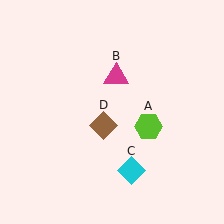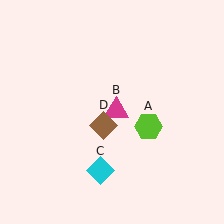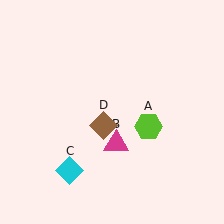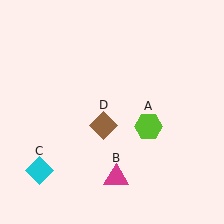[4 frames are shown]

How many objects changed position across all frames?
2 objects changed position: magenta triangle (object B), cyan diamond (object C).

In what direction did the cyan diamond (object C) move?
The cyan diamond (object C) moved left.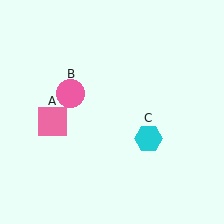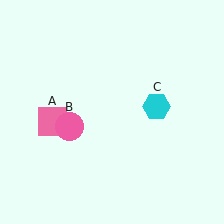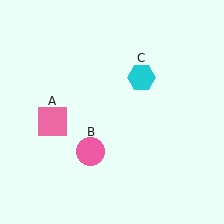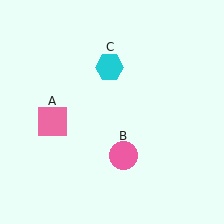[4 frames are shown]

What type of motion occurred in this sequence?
The pink circle (object B), cyan hexagon (object C) rotated counterclockwise around the center of the scene.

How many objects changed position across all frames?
2 objects changed position: pink circle (object B), cyan hexagon (object C).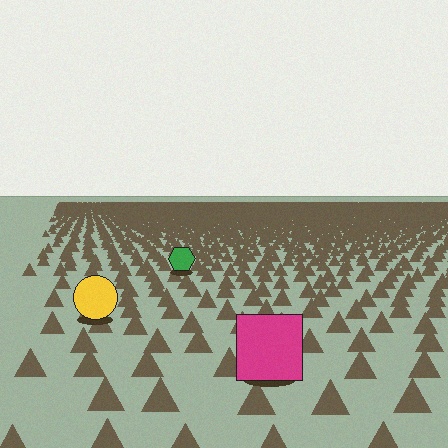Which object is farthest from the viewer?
The green hexagon is farthest from the viewer. It appears smaller and the ground texture around it is denser.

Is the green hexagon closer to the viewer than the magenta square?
No. The magenta square is closer — you can tell from the texture gradient: the ground texture is coarser near it.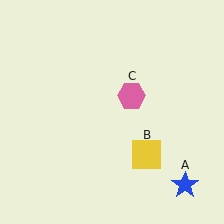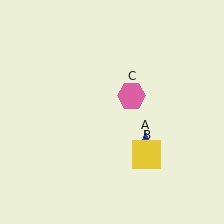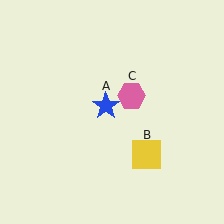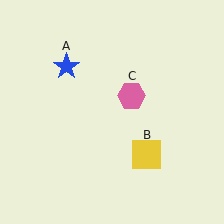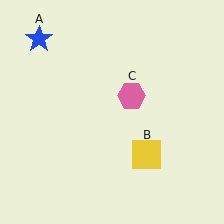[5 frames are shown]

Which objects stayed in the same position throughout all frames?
Yellow square (object B) and pink hexagon (object C) remained stationary.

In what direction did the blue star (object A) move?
The blue star (object A) moved up and to the left.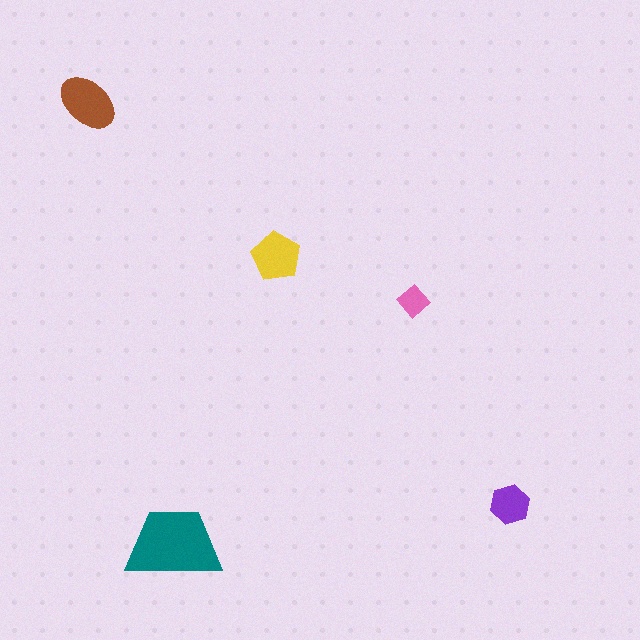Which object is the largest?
The teal trapezoid.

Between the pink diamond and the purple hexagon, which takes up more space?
The purple hexagon.